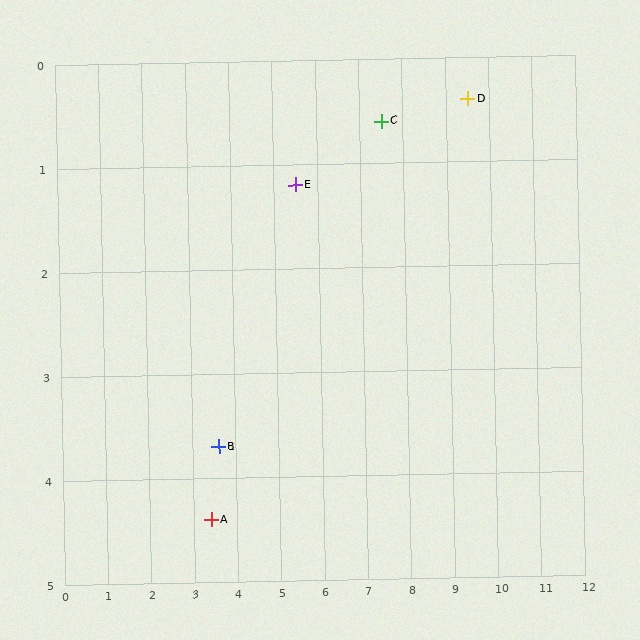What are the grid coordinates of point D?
Point D is at approximately (9.5, 0.4).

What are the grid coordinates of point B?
Point B is at approximately (3.6, 3.7).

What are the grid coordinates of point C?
Point C is at approximately (7.5, 0.6).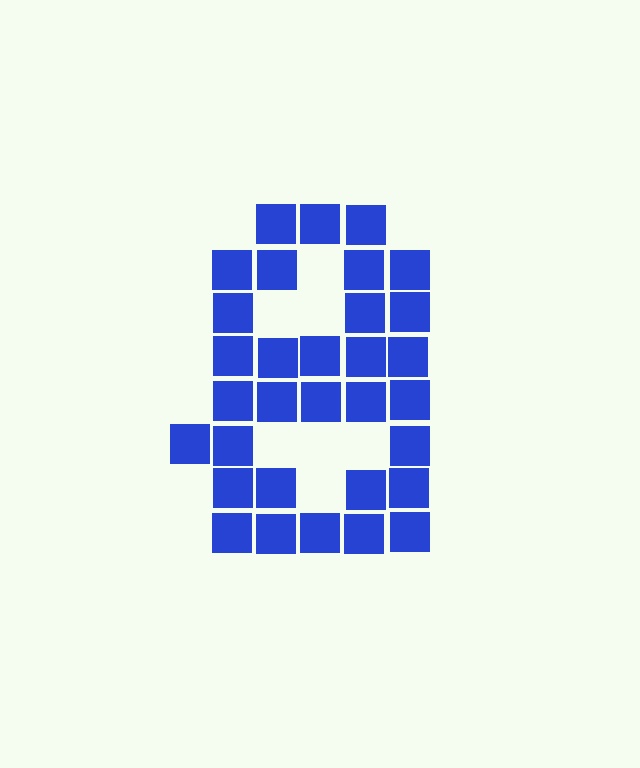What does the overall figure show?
The overall figure shows the digit 8.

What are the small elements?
The small elements are squares.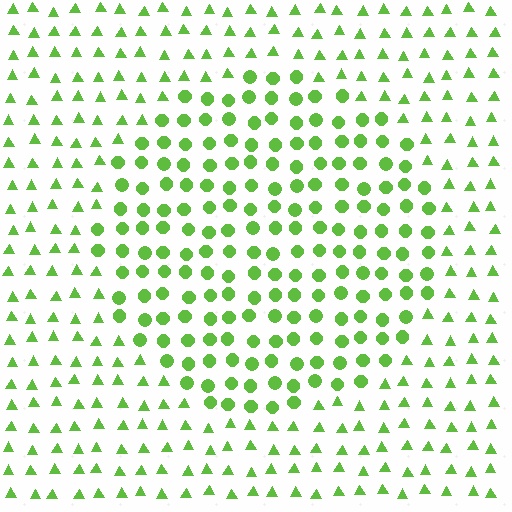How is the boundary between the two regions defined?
The boundary is defined by a change in element shape: circles inside vs. triangles outside. All elements share the same color and spacing.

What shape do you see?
I see a circle.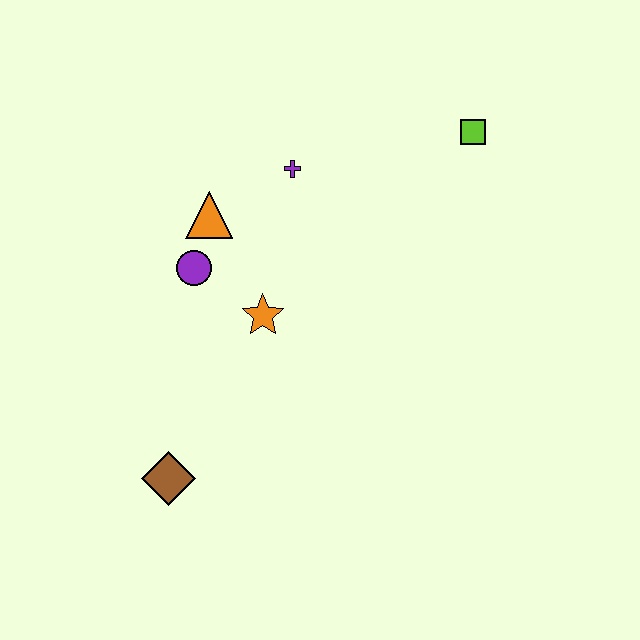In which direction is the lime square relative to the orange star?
The lime square is to the right of the orange star.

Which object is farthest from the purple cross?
The brown diamond is farthest from the purple cross.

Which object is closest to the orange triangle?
The purple circle is closest to the orange triangle.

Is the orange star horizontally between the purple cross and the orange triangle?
Yes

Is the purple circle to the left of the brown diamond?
No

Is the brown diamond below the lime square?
Yes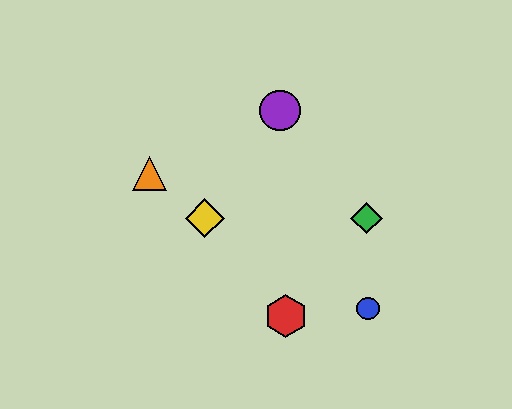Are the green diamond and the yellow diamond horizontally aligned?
Yes, both are at y≈218.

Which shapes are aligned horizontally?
The green diamond, the yellow diamond are aligned horizontally.